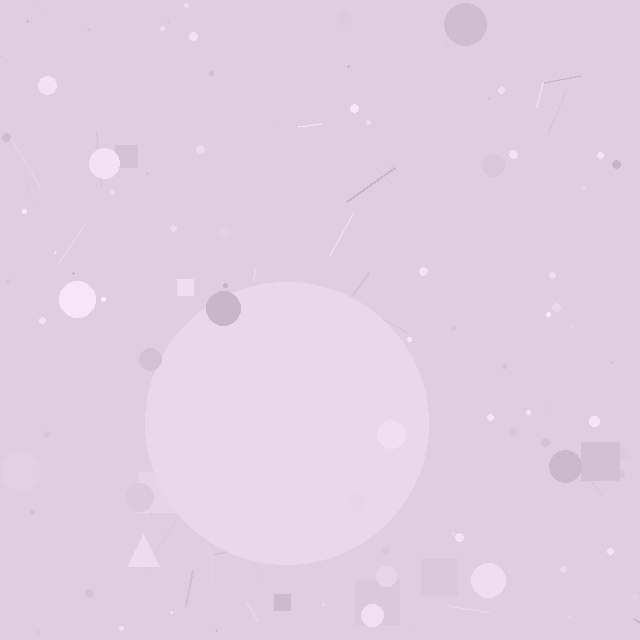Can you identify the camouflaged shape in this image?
The camouflaged shape is a circle.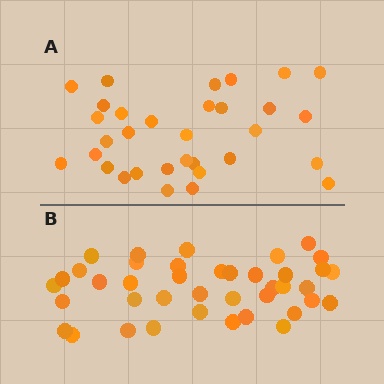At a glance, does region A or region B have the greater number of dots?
Region B (the bottom region) has more dots.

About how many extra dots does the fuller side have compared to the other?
Region B has roughly 8 or so more dots than region A.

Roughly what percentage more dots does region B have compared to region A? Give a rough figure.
About 25% more.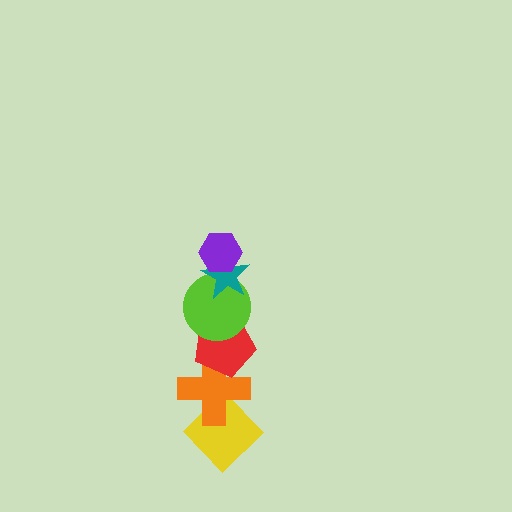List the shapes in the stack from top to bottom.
From top to bottom: the purple hexagon, the teal star, the lime circle, the red pentagon, the orange cross, the yellow diamond.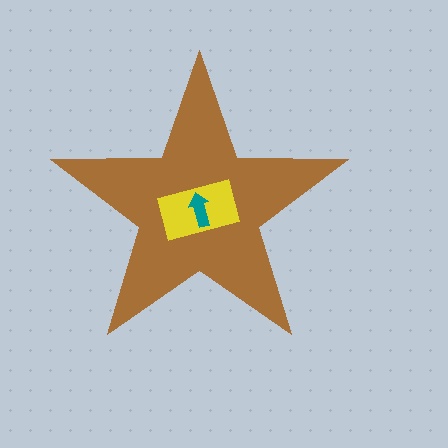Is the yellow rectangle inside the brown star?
Yes.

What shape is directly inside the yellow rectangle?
The teal arrow.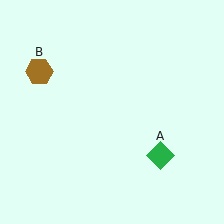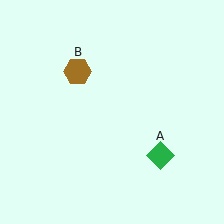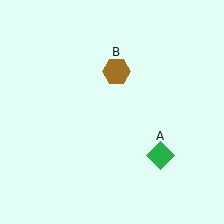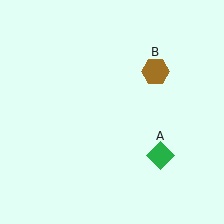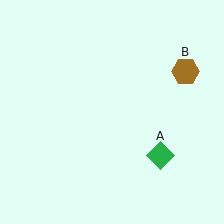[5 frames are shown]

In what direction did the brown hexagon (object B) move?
The brown hexagon (object B) moved right.